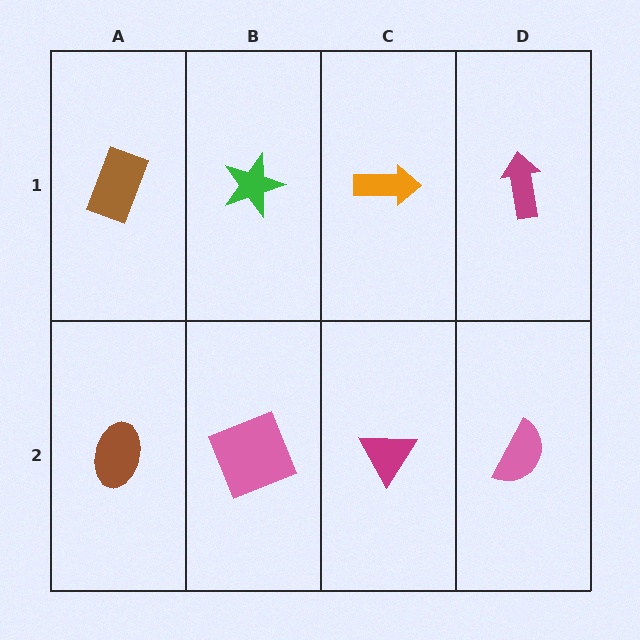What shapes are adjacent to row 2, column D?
A magenta arrow (row 1, column D), a magenta triangle (row 2, column C).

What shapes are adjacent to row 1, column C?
A magenta triangle (row 2, column C), a green star (row 1, column B), a magenta arrow (row 1, column D).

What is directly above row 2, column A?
A brown rectangle.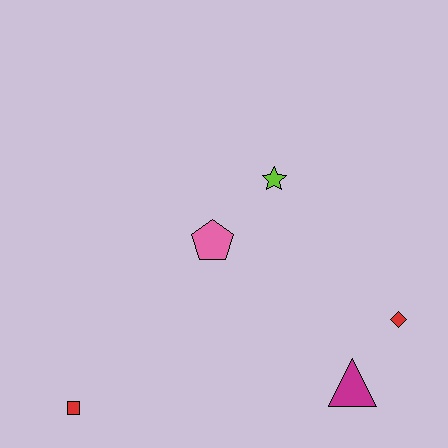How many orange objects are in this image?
There are no orange objects.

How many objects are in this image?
There are 5 objects.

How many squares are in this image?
There is 1 square.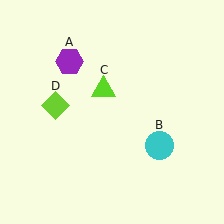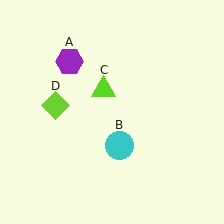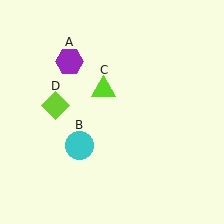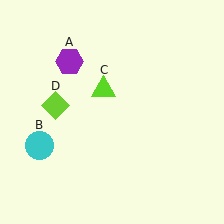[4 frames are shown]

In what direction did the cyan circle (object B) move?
The cyan circle (object B) moved left.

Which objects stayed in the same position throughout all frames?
Purple hexagon (object A) and lime triangle (object C) and lime diamond (object D) remained stationary.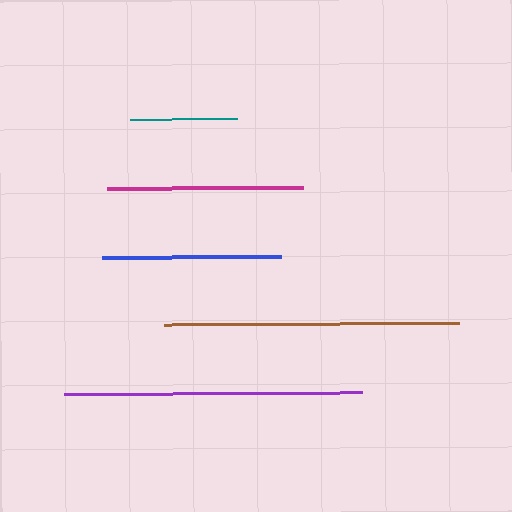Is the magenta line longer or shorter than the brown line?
The brown line is longer than the magenta line.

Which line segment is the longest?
The purple line is the longest at approximately 298 pixels.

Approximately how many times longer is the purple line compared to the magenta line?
The purple line is approximately 1.5 times the length of the magenta line.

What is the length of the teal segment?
The teal segment is approximately 107 pixels long.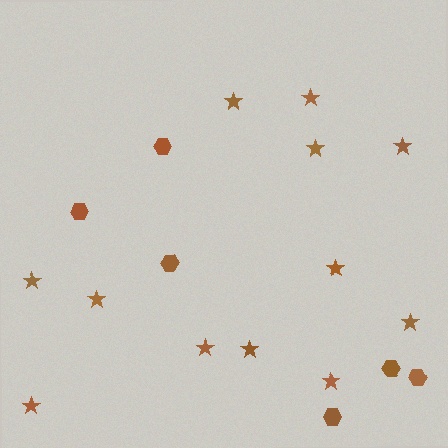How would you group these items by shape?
There are 2 groups: one group of hexagons (6) and one group of stars (12).